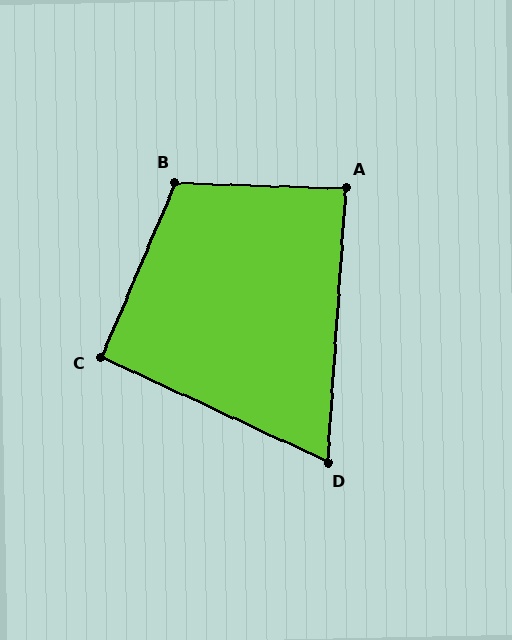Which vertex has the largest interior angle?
B, at approximately 111 degrees.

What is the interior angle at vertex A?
Approximately 88 degrees (approximately right).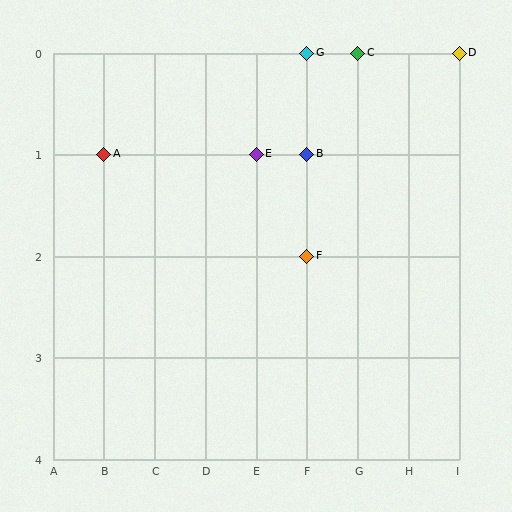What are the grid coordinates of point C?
Point C is at grid coordinates (G, 0).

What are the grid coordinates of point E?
Point E is at grid coordinates (E, 1).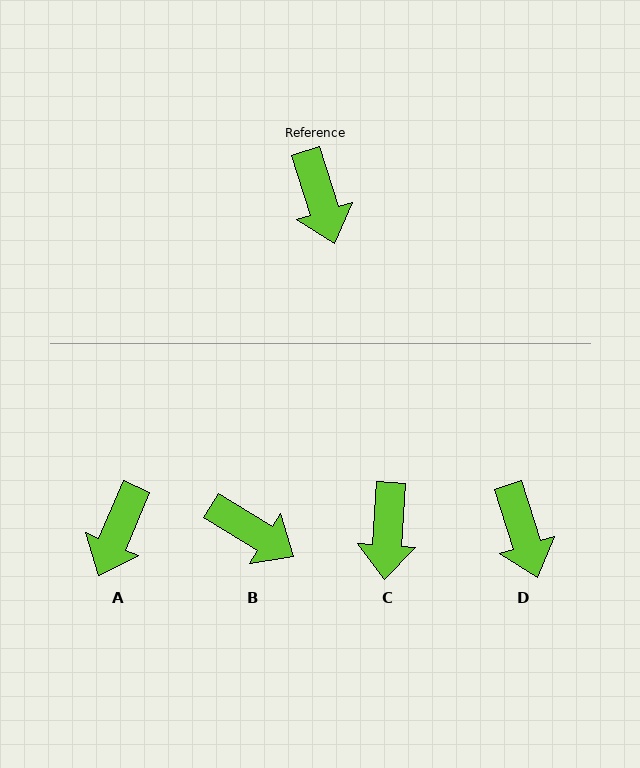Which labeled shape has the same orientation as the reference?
D.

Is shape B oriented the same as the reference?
No, it is off by about 41 degrees.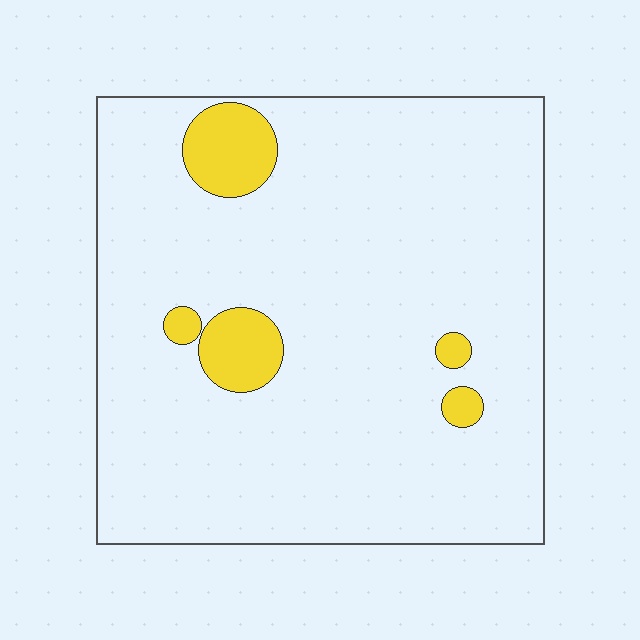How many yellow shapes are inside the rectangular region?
5.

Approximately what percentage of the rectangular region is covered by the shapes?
Approximately 10%.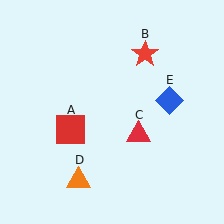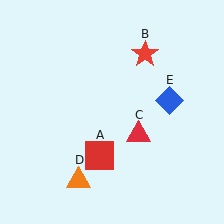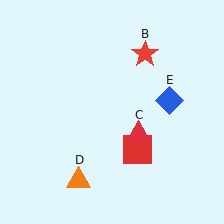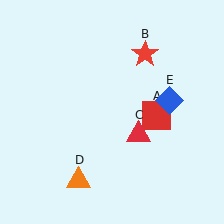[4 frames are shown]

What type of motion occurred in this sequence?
The red square (object A) rotated counterclockwise around the center of the scene.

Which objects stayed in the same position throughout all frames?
Red star (object B) and red triangle (object C) and orange triangle (object D) and blue diamond (object E) remained stationary.